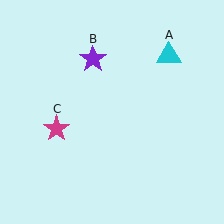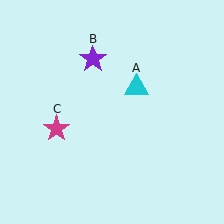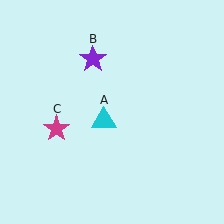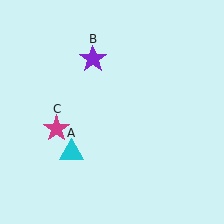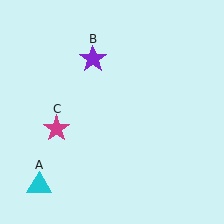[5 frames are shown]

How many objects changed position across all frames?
1 object changed position: cyan triangle (object A).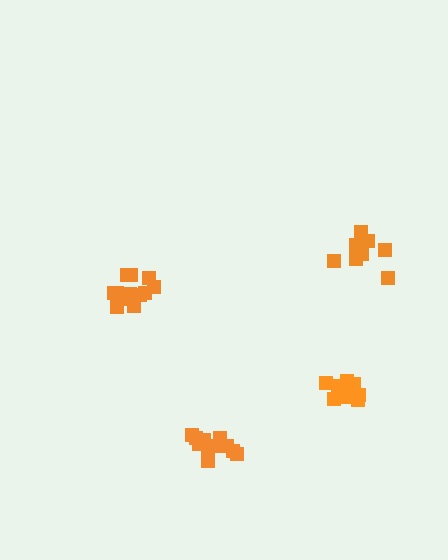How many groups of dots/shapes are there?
There are 4 groups.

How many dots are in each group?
Group 1: 11 dots, Group 2: 9 dots, Group 3: 9 dots, Group 4: 13 dots (42 total).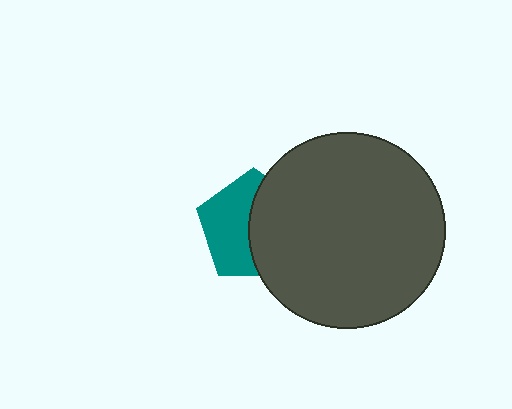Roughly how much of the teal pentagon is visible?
About half of it is visible (roughly 50%).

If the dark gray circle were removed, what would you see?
You would see the complete teal pentagon.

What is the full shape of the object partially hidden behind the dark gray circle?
The partially hidden object is a teal pentagon.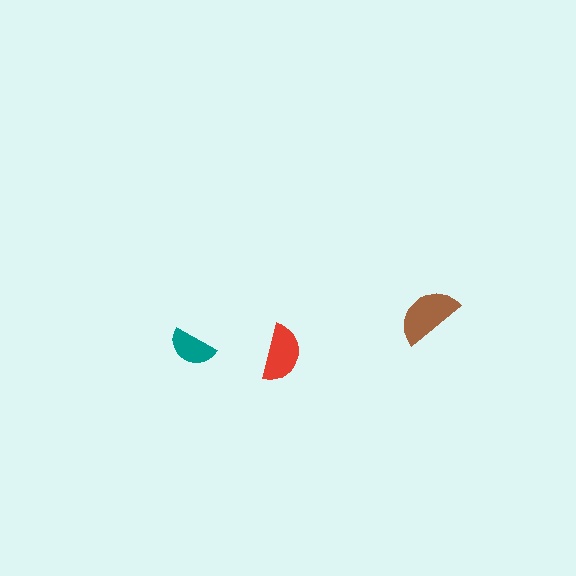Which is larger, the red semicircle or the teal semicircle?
The red one.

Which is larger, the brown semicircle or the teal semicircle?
The brown one.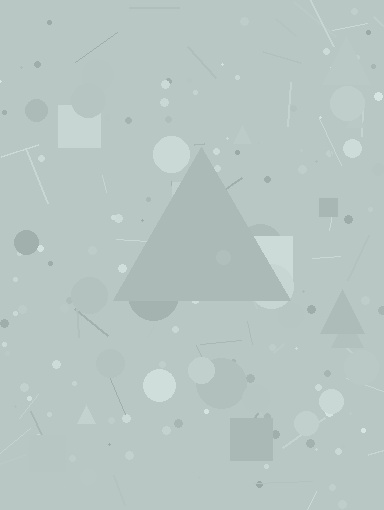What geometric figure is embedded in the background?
A triangle is embedded in the background.